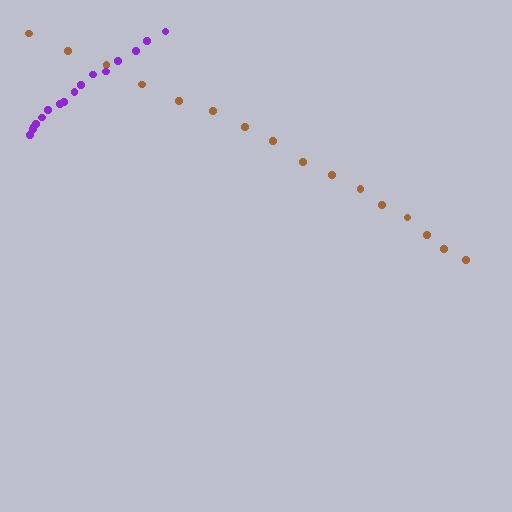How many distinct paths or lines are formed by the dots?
There are 2 distinct paths.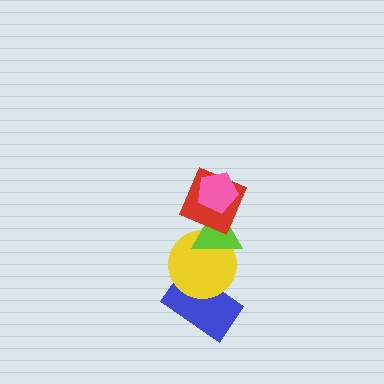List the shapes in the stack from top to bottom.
From top to bottom: the pink pentagon, the red square, the lime triangle, the yellow circle, the blue rectangle.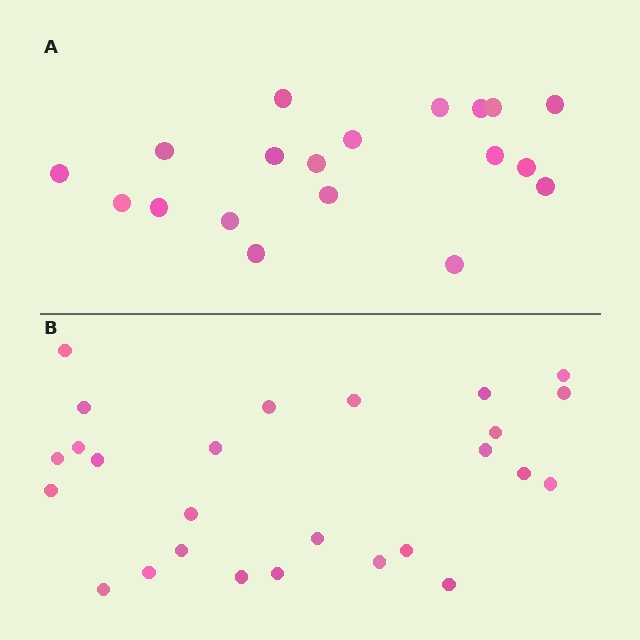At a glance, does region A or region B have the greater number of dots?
Region B (the bottom region) has more dots.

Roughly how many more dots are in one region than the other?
Region B has roughly 8 or so more dots than region A.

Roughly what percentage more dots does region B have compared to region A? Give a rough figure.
About 35% more.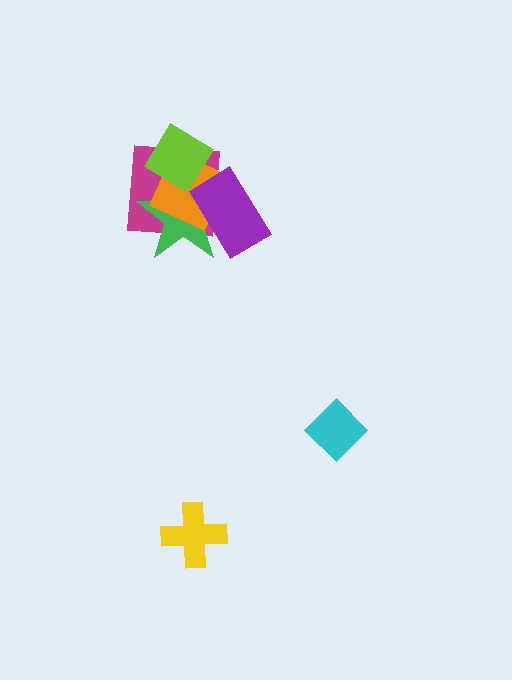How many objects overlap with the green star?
4 objects overlap with the green star.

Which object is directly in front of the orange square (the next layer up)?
The purple rectangle is directly in front of the orange square.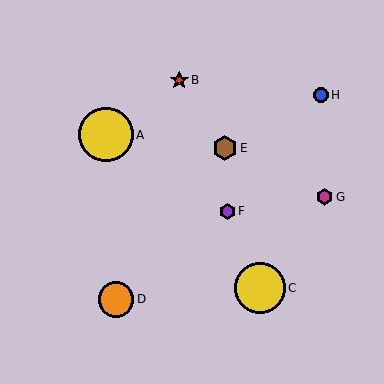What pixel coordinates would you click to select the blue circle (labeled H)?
Click at (321, 95) to select the blue circle H.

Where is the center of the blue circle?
The center of the blue circle is at (321, 95).